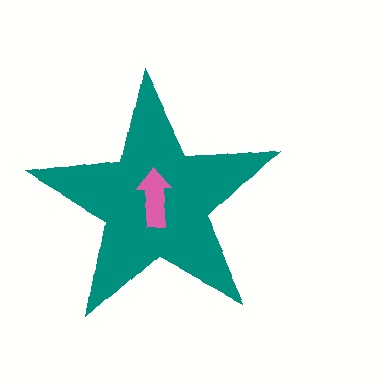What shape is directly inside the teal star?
The pink arrow.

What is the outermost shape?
The teal star.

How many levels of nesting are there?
2.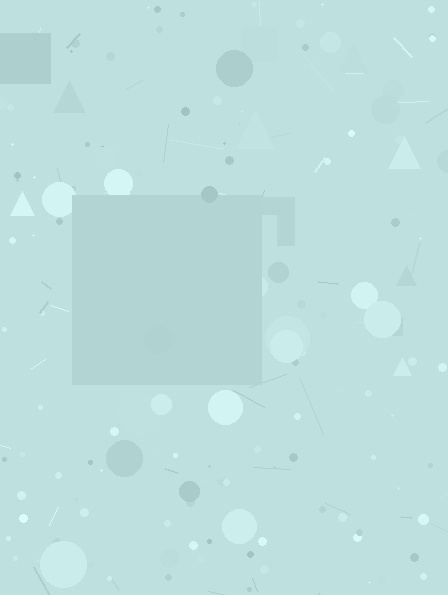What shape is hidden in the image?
A square is hidden in the image.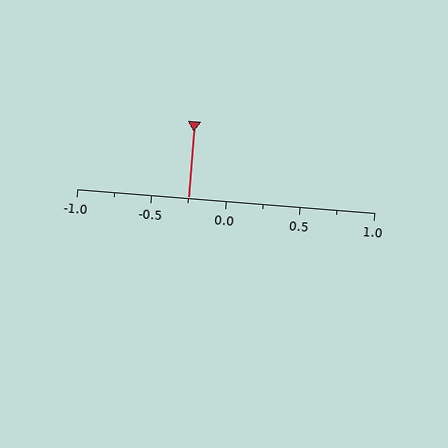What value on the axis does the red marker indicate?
The marker indicates approximately -0.25.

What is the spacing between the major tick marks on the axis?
The major ticks are spaced 0.5 apart.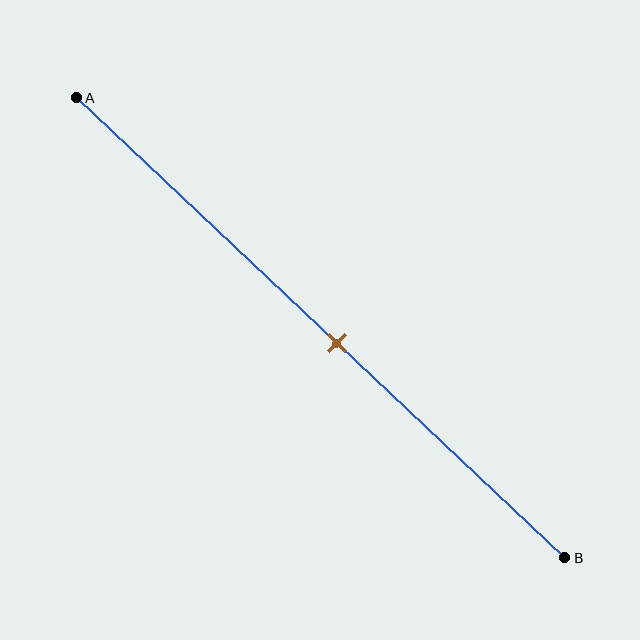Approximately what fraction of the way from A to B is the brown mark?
The brown mark is approximately 55% of the way from A to B.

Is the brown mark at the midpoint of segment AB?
No, the mark is at about 55% from A, not at the 50% midpoint.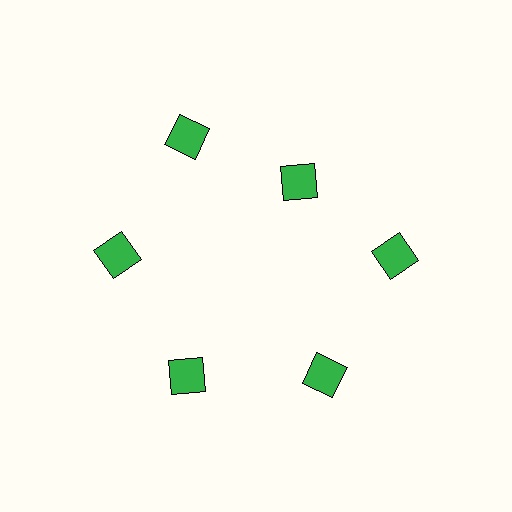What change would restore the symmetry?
The symmetry would be restored by moving it outward, back onto the ring so that all 6 diamonds sit at equal angles and equal distance from the center.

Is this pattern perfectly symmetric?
No. The 6 green diamonds are arranged in a ring, but one element near the 1 o'clock position is pulled inward toward the center, breaking the 6-fold rotational symmetry.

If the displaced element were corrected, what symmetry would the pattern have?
It would have 6-fold rotational symmetry — the pattern would map onto itself every 60 degrees.